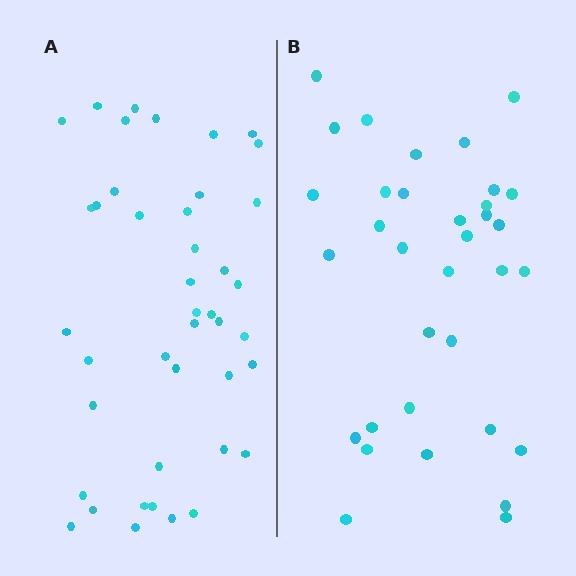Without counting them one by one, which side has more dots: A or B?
Region A (the left region) has more dots.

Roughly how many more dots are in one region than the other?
Region A has roughly 8 or so more dots than region B.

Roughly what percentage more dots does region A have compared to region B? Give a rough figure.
About 25% more.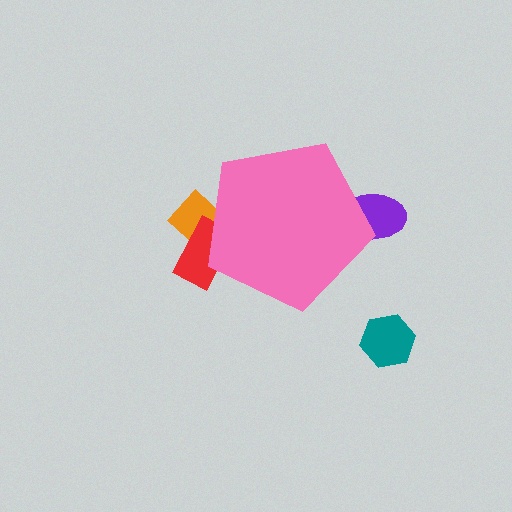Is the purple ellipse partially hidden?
Yes, the purple ellipse is partially hidden behind the pink pentagon.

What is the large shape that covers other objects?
A pink pentagon.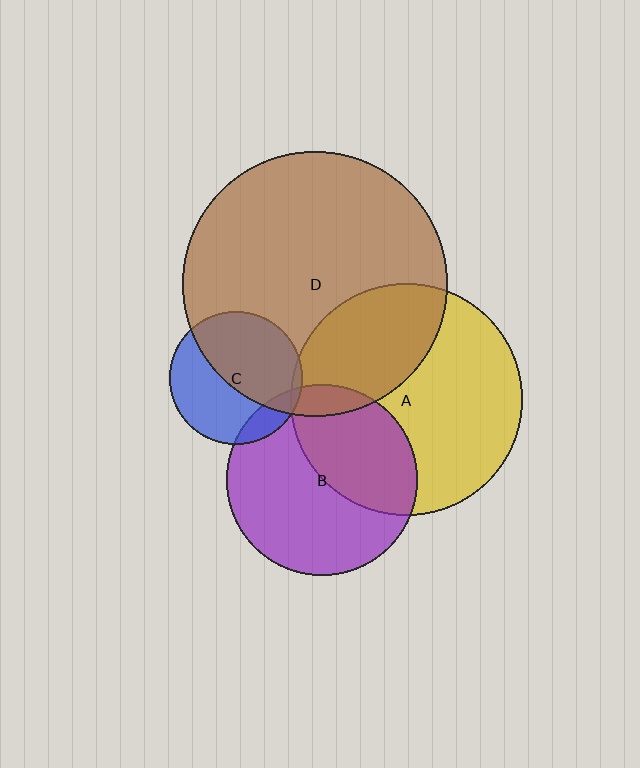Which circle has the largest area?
Circle D (brown).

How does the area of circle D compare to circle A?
Approximately 1.3 times.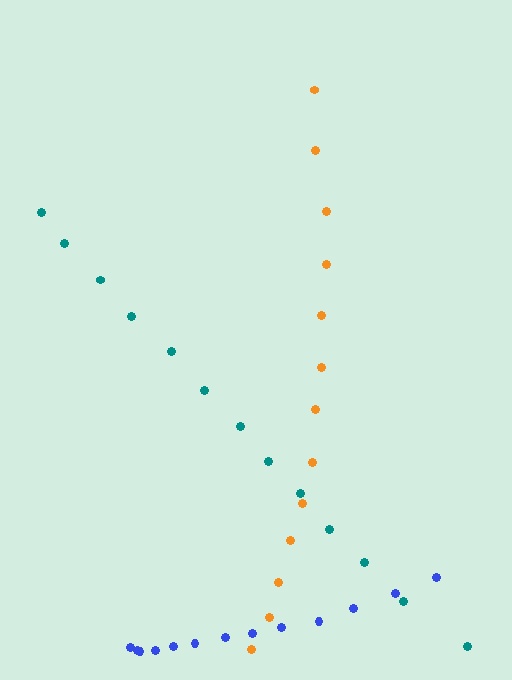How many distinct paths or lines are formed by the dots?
There are 3 distinct paths.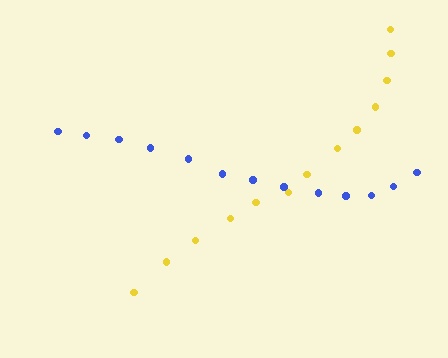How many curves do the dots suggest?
There are 2 distinct paths.